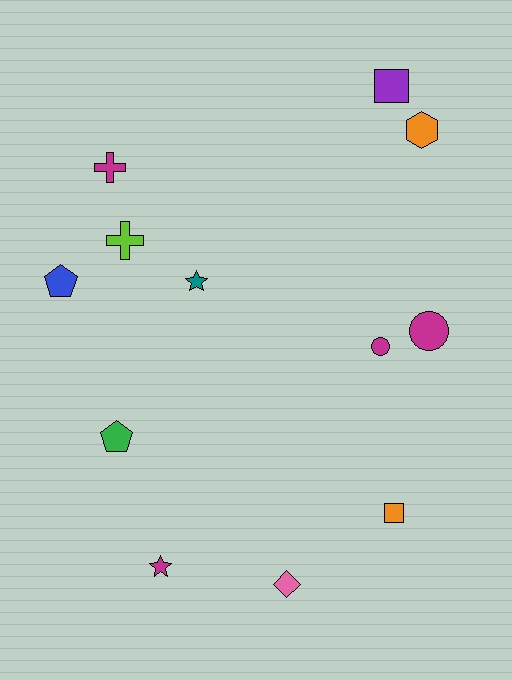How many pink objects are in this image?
There is 1 pink object.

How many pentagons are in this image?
There are 2 pentagons.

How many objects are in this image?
There are 12 objects.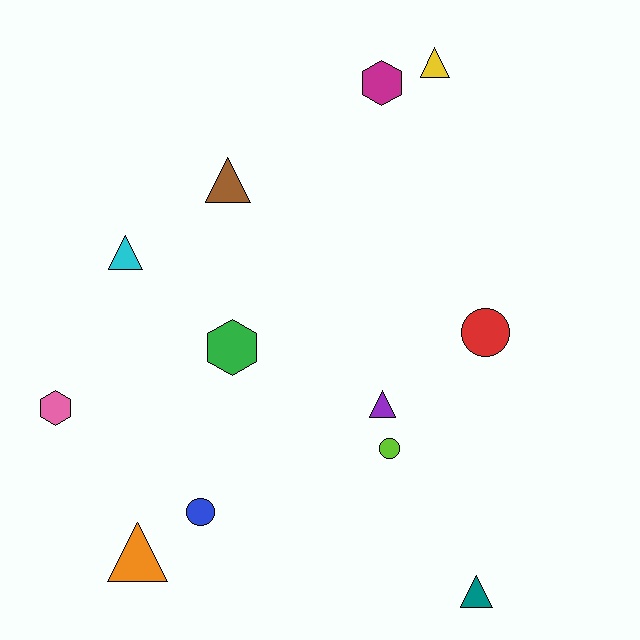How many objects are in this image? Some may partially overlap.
There are 12 objects.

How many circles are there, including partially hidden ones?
There are 3 circles.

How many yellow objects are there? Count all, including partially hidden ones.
There is 1 yellow object.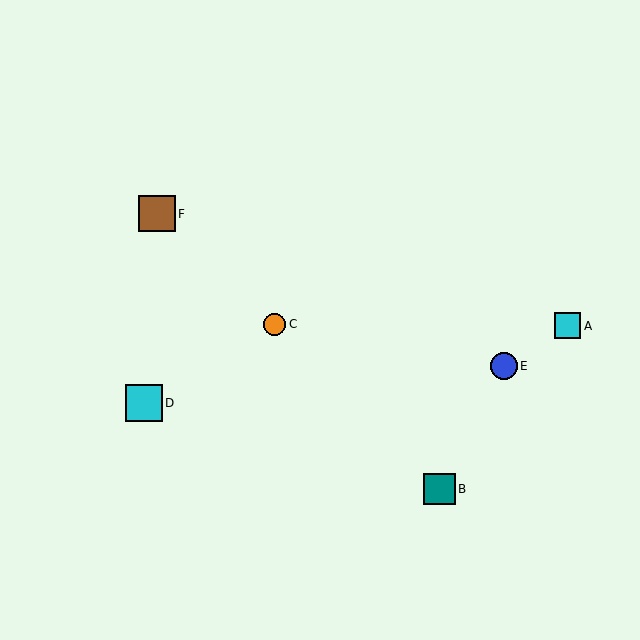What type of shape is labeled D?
Shape D is a cyan square.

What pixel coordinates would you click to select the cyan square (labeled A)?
Click at (568, 326) to select the cyan square A.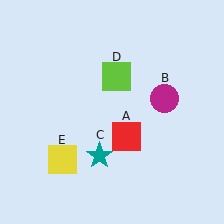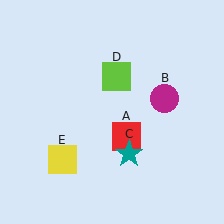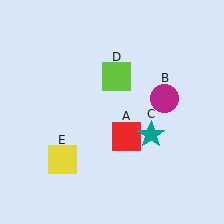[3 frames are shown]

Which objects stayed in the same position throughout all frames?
Red square (object A) and magenta circle (object B) and lime square (object D) and yellow square (object E) remained stationary.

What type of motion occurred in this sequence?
The teal star (object C) rotated counterclockwise around the center of the scene.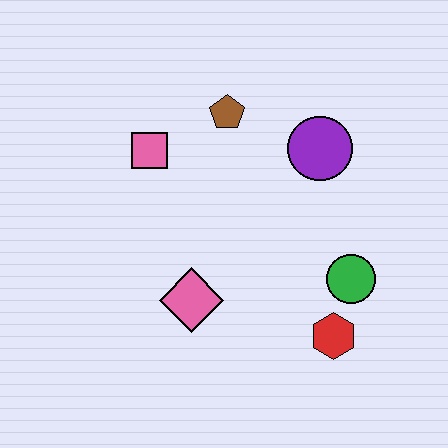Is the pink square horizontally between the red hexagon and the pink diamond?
No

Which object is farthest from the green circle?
The pink square is farthest from the green circle.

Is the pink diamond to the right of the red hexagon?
No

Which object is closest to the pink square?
The brown pentagon is closest to the pink square.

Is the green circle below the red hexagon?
No